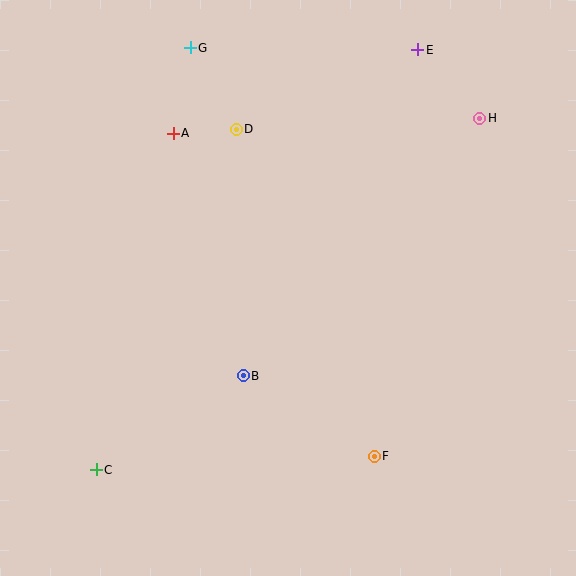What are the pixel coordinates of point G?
Point G is at (190, 48).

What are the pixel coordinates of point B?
Point B is at (243, 376).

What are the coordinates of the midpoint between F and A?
The midpoint between F and A is at (274, 295).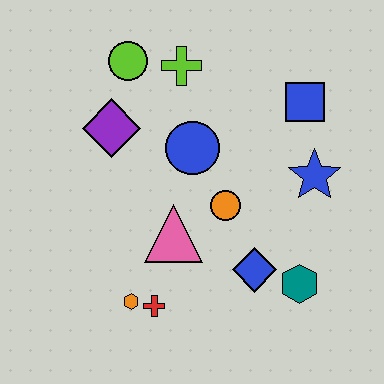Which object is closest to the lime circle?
The lime cross is closest to the lime circle.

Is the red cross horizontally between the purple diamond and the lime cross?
Yes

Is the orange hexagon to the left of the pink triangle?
Yes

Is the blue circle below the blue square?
Yes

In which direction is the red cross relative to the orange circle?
The red cross is below the orange circle.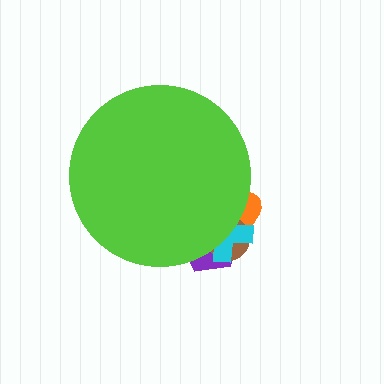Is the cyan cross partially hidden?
Yes, the cyan cross is partially hidden behind the lime circle.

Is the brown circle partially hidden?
Yes, the brown circle is partially hidden behind the lime circle.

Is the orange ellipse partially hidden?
Yes, the orange ellipse is partially hidden behind the lime circle.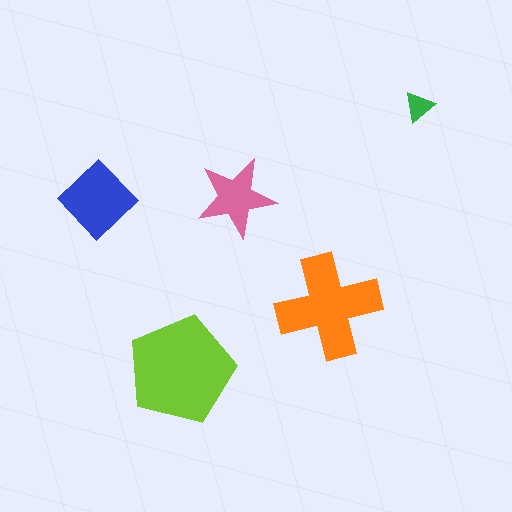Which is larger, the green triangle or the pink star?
The pink star.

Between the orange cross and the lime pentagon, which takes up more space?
The lime pentagon.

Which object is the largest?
The lime pentagon.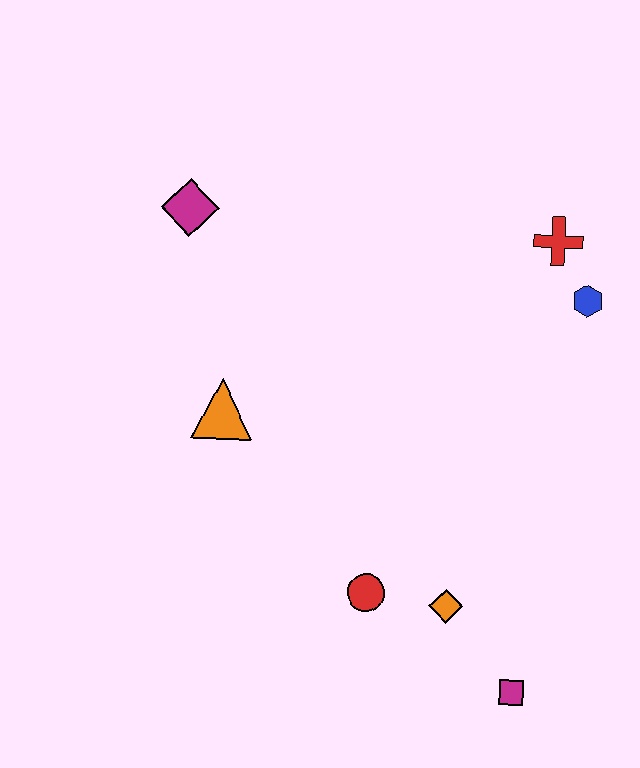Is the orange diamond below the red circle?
Yes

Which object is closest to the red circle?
The orange diamond is closest to the red circle.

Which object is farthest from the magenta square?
The magenta diamond is farthest from the magenta square.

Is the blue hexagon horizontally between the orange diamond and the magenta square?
No